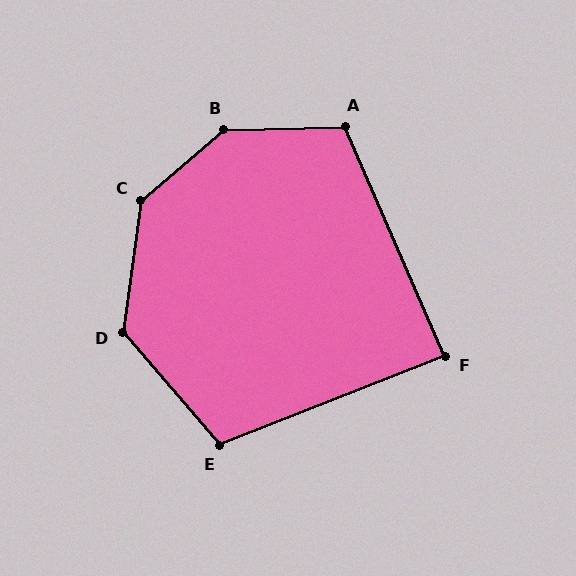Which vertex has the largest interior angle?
B, at approximately 141 degrees.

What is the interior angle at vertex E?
Approximately 109 degrees (obtuse).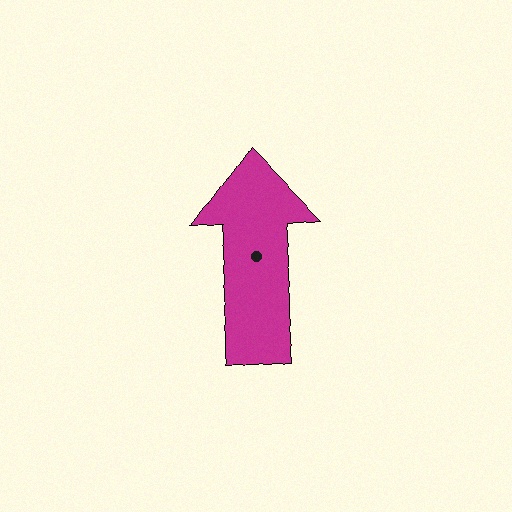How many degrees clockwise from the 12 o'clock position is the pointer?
Approximately 356 degrees.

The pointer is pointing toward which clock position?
Roughly 12 o'clock.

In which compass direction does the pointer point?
North.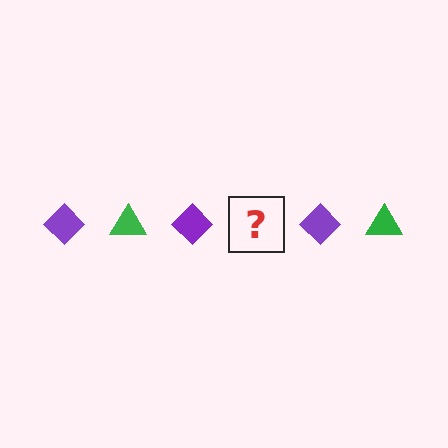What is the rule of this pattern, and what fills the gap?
The rule is that the pattern alternates between purple diamond and green triangle. The gap should be filled with a green triangle.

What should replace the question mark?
The question mark should be replaced with a green triangle.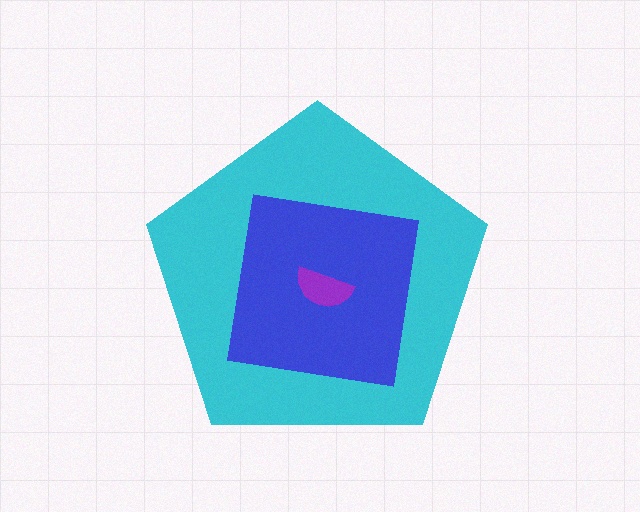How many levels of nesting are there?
3.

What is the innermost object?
The purple semicircle.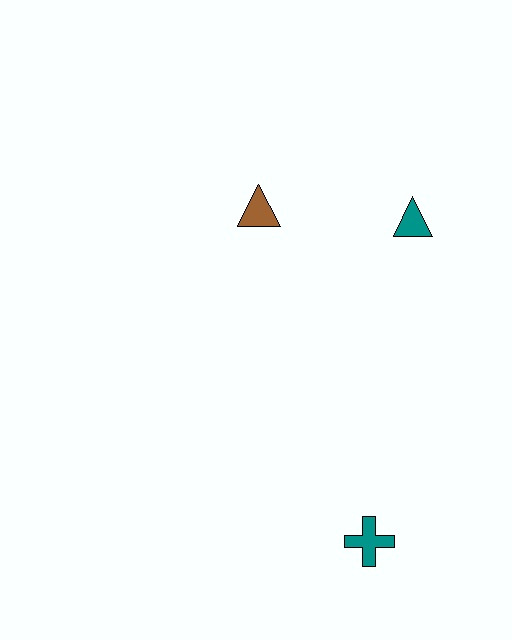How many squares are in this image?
There are no squares.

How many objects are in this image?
There are 3 objects.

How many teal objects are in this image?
There are 2 teal objects.